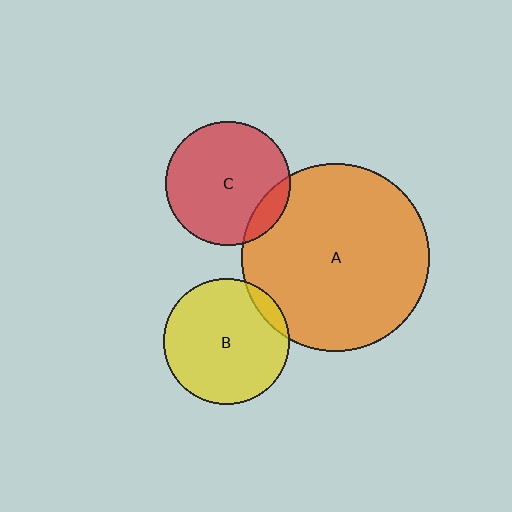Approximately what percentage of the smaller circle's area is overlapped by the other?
Approximately 10%.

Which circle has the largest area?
Circle A (orange).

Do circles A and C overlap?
Yes.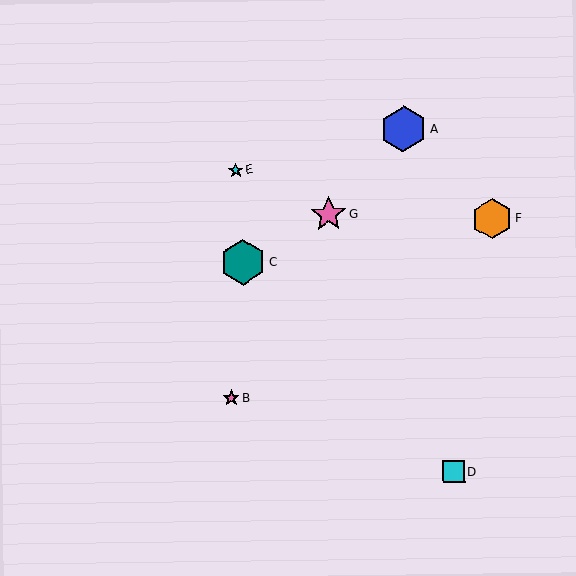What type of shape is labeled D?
Shape D is a cyan square.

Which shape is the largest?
The blue hexagon (labeled A) is the largest.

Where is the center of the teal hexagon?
The center of the teal hexagon is at (243, 262).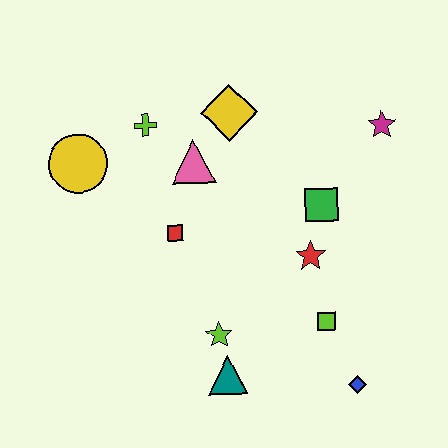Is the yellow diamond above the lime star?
Yes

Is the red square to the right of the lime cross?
Yes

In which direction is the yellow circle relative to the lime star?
The yellow circle is above the lime star.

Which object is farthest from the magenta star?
The yellow circle is farthest from the magenta star.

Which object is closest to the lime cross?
The pink triangle is closest to the lime cross.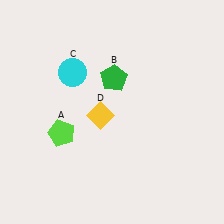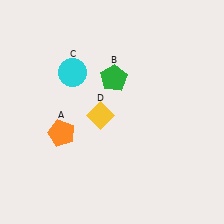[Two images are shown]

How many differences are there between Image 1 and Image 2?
There is 1 difference between the two images.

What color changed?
The pentagon (A) changed from lime in Image 1 to orange in Image 2.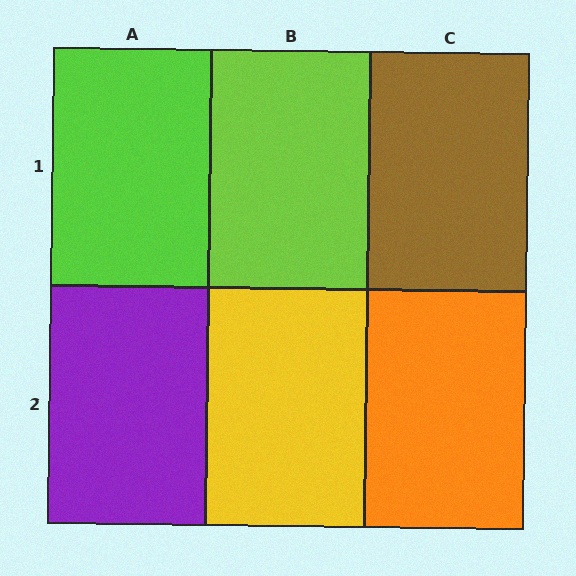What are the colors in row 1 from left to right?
Lime, lime, brown.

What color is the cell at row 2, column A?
Purple.